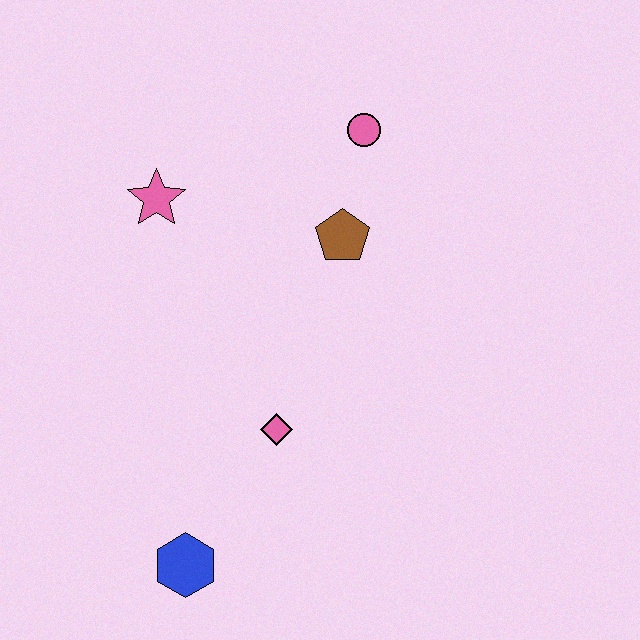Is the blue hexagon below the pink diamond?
Yes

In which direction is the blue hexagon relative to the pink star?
The blue hexagon is below the pink star.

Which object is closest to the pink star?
The brown pentagon is closest to the pink star.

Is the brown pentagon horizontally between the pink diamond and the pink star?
No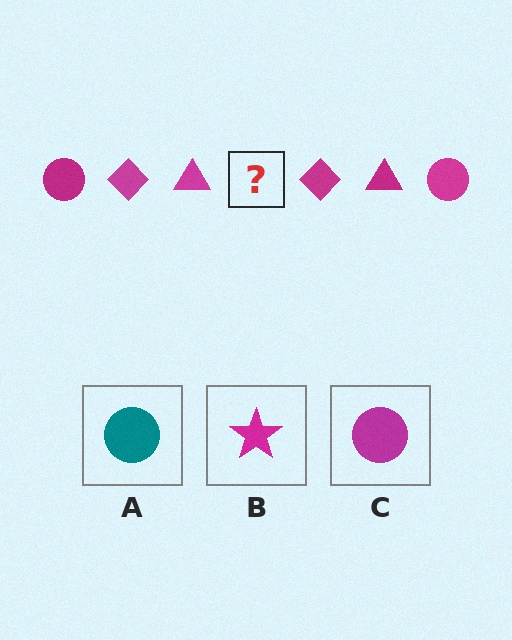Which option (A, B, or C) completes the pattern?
C.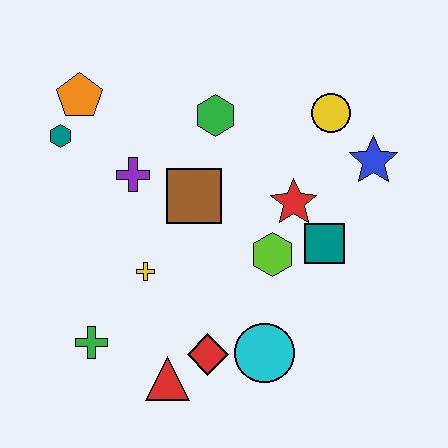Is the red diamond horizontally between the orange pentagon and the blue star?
Yes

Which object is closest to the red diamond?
The red triangle is closest to the red diamond.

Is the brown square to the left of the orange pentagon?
No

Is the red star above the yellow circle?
No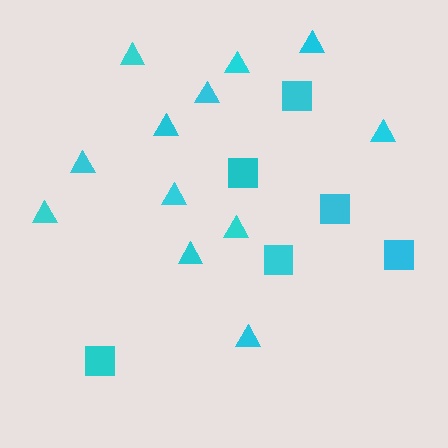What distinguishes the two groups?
There are 2 groups: one group of triangles (12) and one group of squares (6).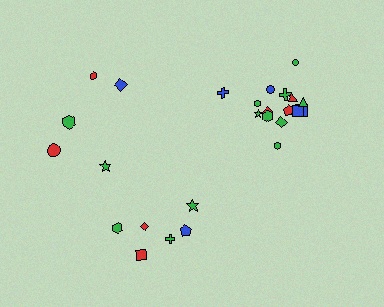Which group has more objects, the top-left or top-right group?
The top-right group.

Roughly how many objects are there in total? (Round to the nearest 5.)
Roughly 25 objects in total.